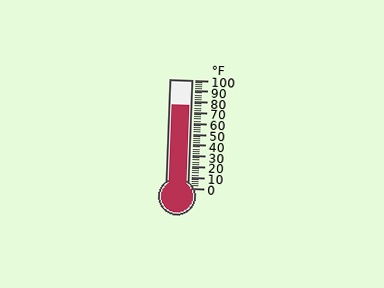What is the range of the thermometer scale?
The thermometer scale ranges from 0°F to 100°F.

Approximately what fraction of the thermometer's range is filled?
The thermometer is filled to approximately 75% of its range.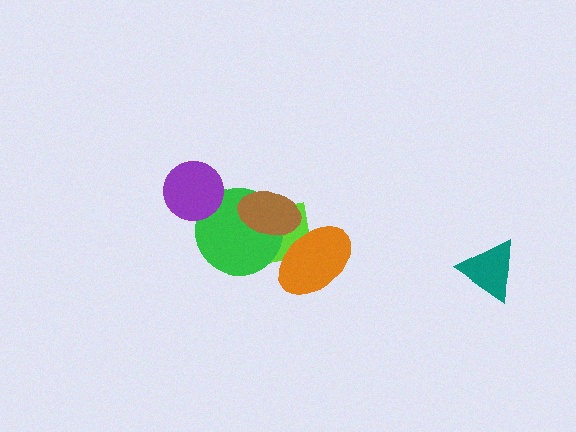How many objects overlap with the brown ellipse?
3 objects overlap with the brown ellipse.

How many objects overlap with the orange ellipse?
2 objects overlap with the orange ellipse.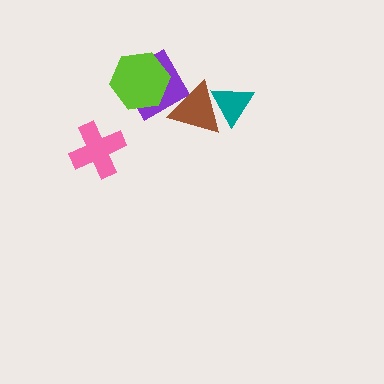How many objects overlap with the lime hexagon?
1 object overlaps with the lime hexagon.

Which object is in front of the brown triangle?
The teal triangle is in front of the brown triangle.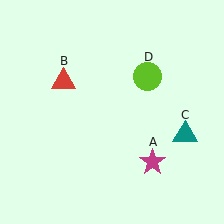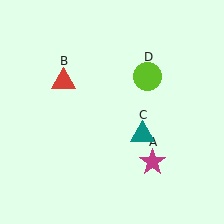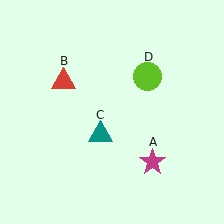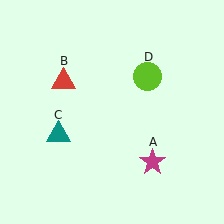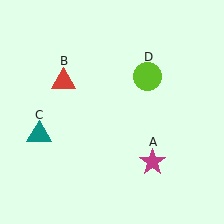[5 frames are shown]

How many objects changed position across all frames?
1 object changed position: teal triangle (object C).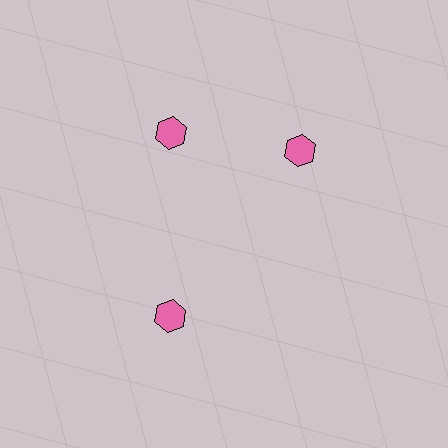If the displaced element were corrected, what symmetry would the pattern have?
It would have 3-fold rotational symmetry — the pattern would map onto itself every 120 degrees.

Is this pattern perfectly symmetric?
No. The 3 pink hexagons are arranged in a ring, but one element near the 3 o'clock position is rotated out of alignment along the ring, breaking the 3-fold rotational symmetry.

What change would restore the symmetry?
The symmetry would be restored by rotating it back into even spacing with its neighbors so that all 3 hexagons sit at equal angles and equal distance from the center.